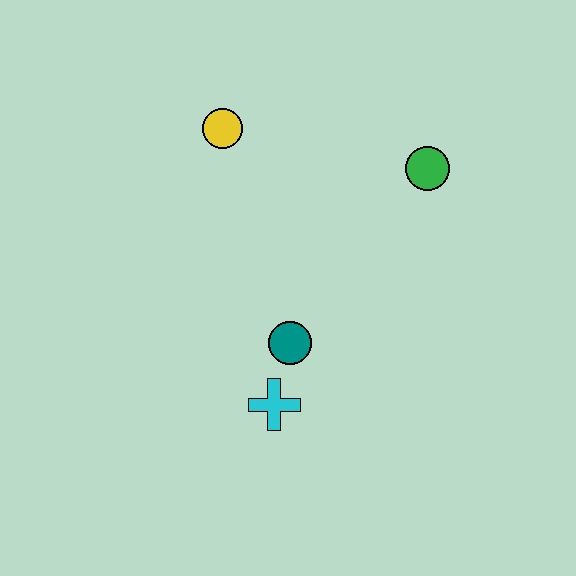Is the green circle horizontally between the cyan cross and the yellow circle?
No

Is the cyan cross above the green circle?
No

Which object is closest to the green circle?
The yellow circle is closest to the green circle.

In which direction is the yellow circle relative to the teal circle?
The yellow circle is above the teal circle.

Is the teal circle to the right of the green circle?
No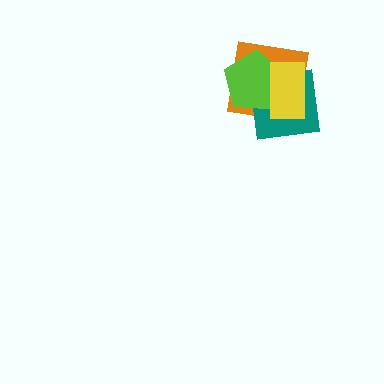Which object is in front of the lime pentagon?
The yellow rectangle is in front of the lime pentagon.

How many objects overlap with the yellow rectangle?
3 objects overlap with the yellow rectangle.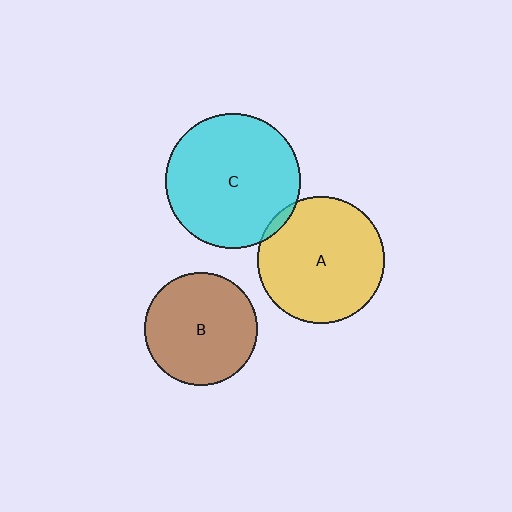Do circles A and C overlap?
Yes.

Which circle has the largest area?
Circle C (cyan).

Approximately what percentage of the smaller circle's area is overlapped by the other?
Approximately 5%.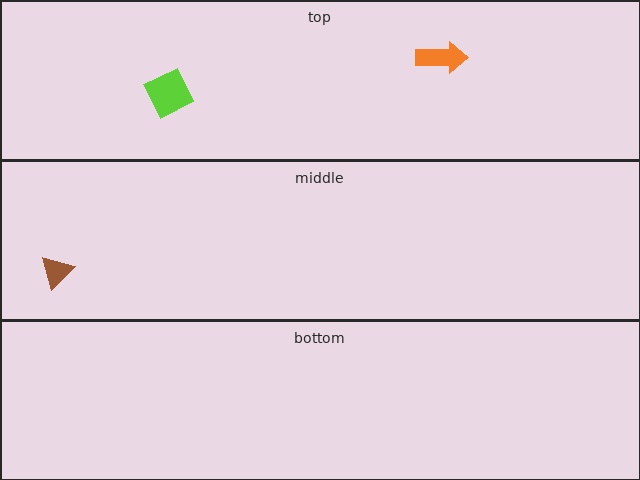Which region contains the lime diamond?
The top region.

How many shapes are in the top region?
2.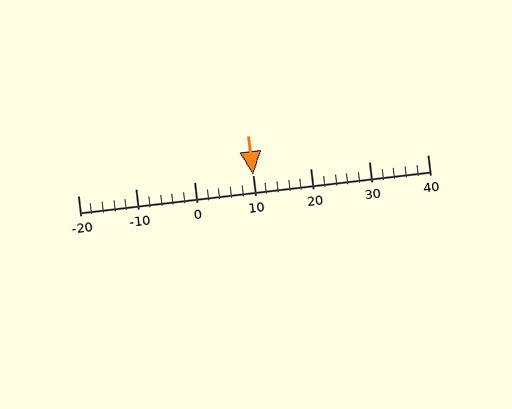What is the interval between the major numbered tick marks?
The major tick marks are spaced 10 units apart.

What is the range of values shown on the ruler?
The ruler shows values from -20 to 40.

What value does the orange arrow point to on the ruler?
The orange arrow points to approximately 10.